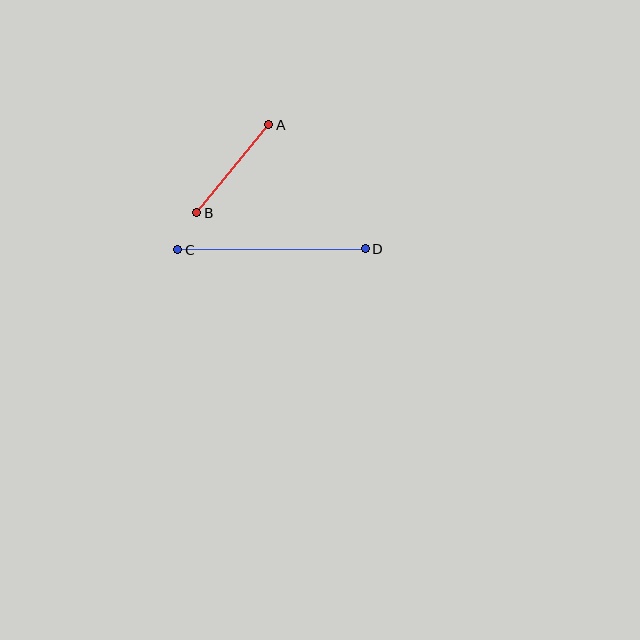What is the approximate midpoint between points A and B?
The midpoint is at approximately (233, 169) pixels.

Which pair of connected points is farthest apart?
Points C and D are farthest apart.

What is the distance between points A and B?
The distance is approximately 114 pixels.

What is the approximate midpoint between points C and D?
The midpoint is at approximately (271, 249) pixels.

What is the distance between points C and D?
The distance is approximately 187 pixels.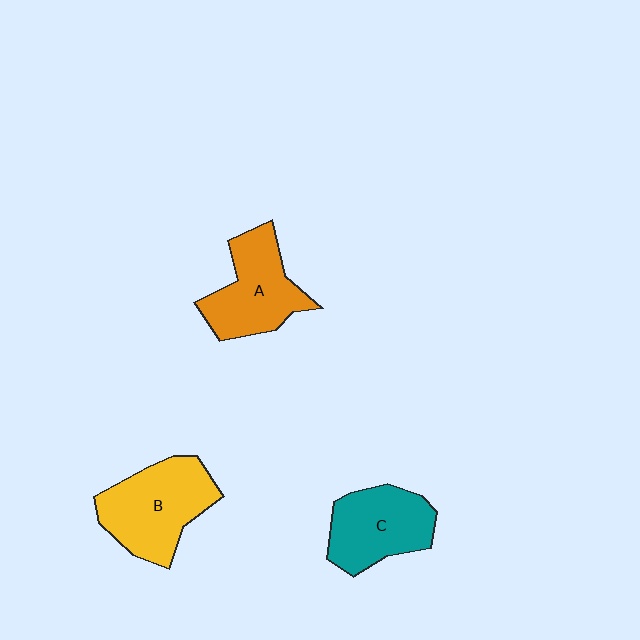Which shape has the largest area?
Shape B (yellow).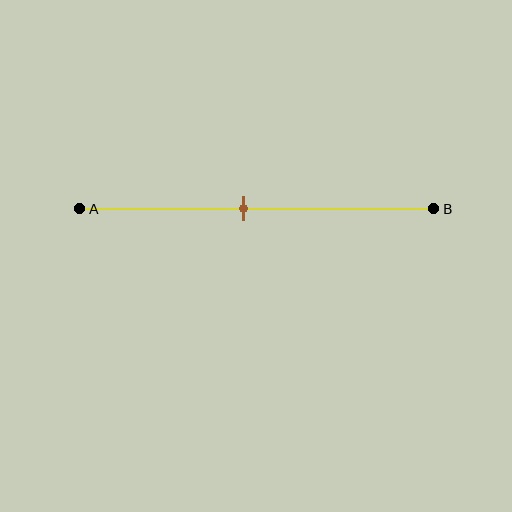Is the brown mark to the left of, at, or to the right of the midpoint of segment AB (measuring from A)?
The brown mark is to the left of the midpoint of segment AB.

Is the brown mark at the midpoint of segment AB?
No, the mark is at about 45% from A, not at the 50% midpoint.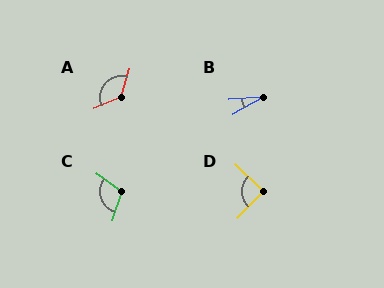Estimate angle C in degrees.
Approximately 108 degrees.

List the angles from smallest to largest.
B (24°), D (91°), C (108°), A (131°).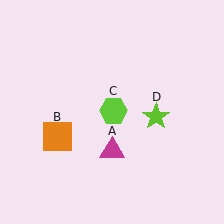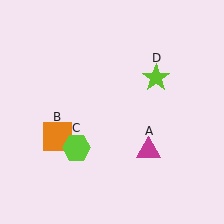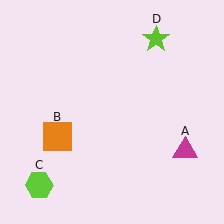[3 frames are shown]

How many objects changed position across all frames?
3 objects changed position: magenta triangle (object A), lime hexagon (object C), lime star (object D).